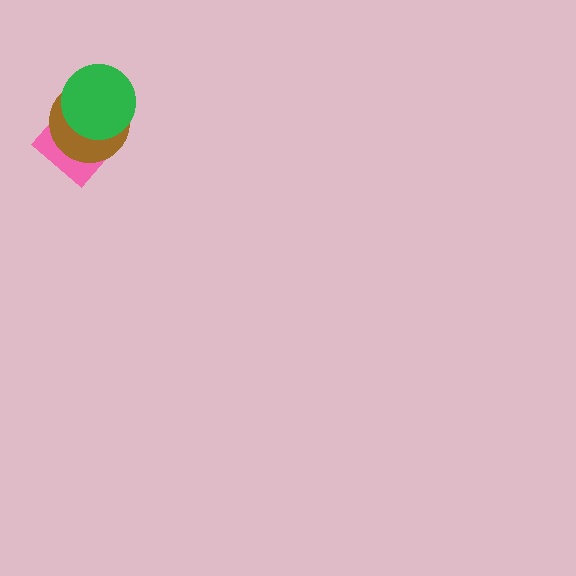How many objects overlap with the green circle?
2 objects overlap with the green circle.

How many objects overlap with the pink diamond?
2 objects overlap with the pink diamond.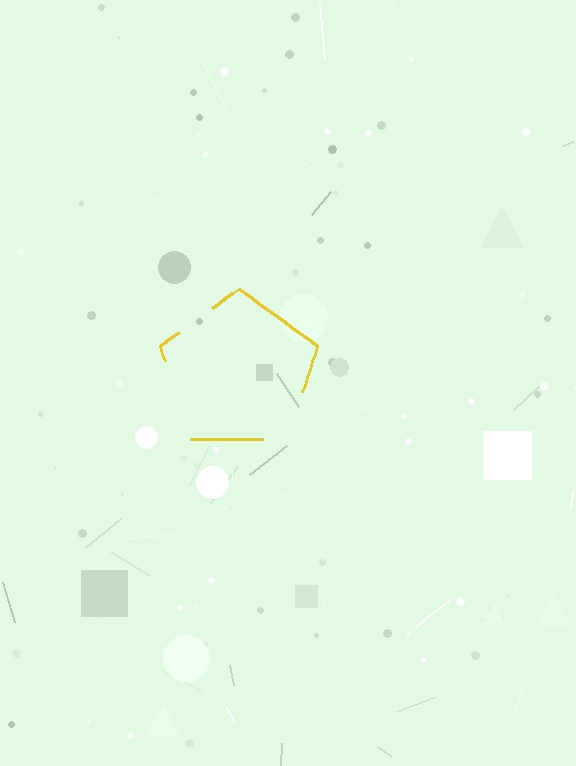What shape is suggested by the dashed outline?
The dashed outline suggests a pentagon.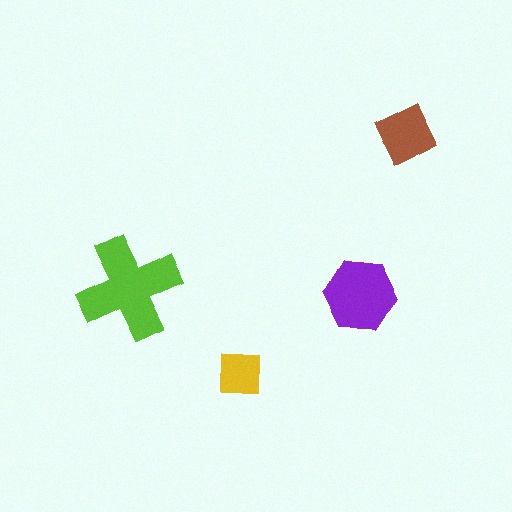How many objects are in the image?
There are 4 objects in the image.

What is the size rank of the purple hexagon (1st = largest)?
2nd.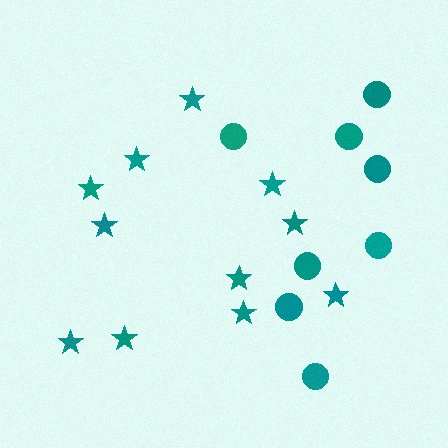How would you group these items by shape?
There are 2 groups: one group of stars (11) and one group of circles (8).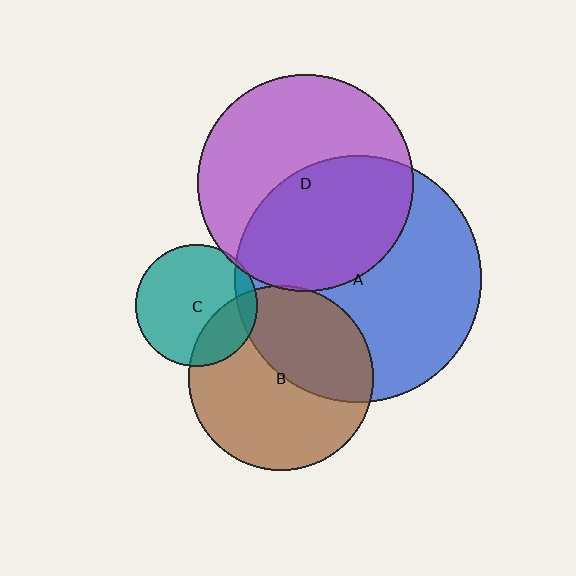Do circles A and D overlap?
Yes.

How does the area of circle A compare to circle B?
Approximately 1.8 times.